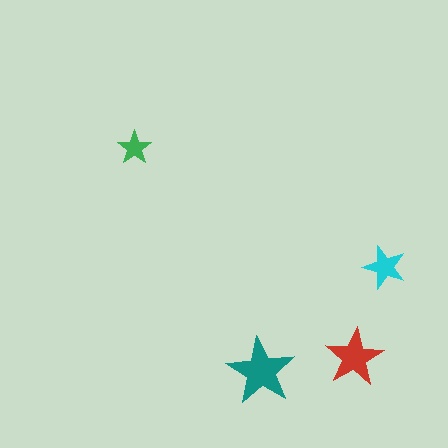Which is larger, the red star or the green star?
The red one.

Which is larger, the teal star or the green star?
The teal one.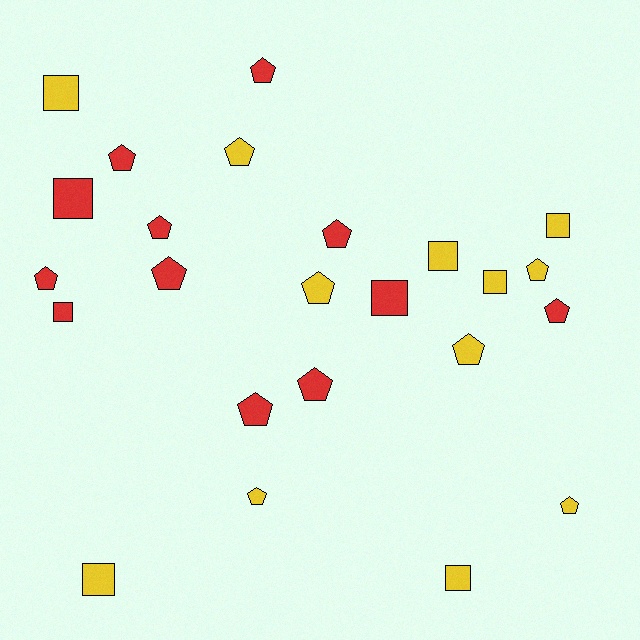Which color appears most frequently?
Red, with 12 objects.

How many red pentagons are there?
There are 9 red pentagons.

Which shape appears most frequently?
Pentagon, with 15 objects.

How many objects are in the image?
There are 24 objects.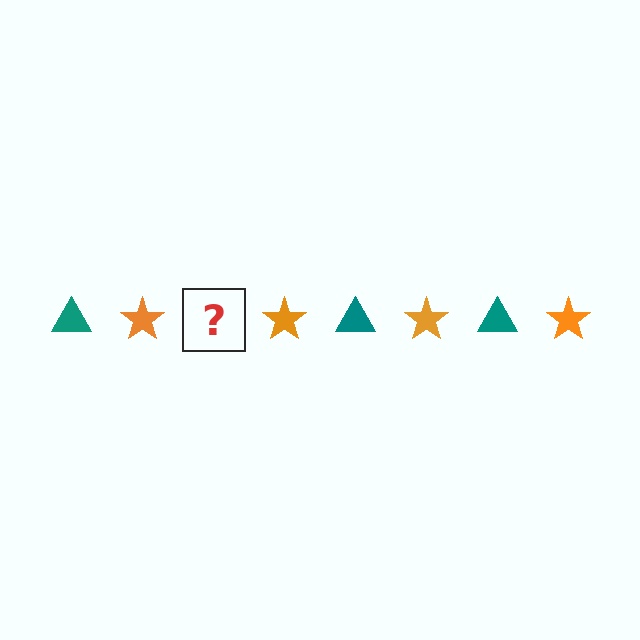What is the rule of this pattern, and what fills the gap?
The rule is that the pattern alternates between teal triangle and orange star. The gap should be filled with a teal triangle.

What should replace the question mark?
The question mark should be replaced with a teal triangle.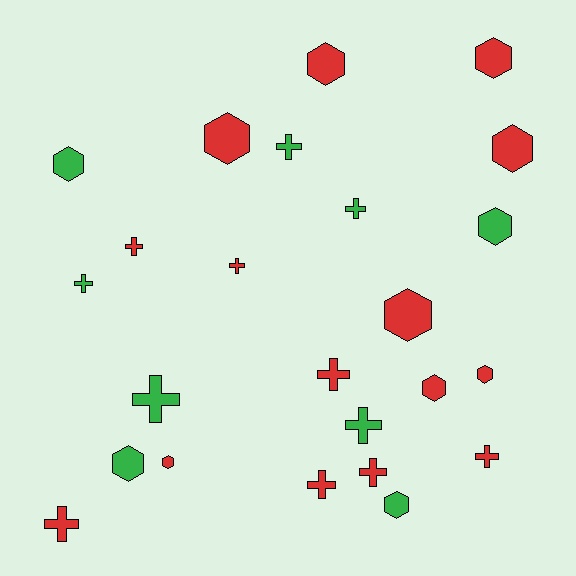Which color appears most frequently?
Red, with 15 objects.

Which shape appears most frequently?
Cross, with 12 objects.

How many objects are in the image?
There are 24 objects.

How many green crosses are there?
There are 5 green crosses.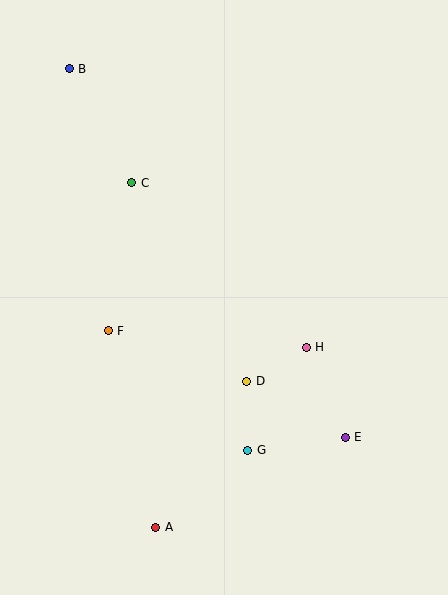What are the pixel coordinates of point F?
Point F is at (108, 331).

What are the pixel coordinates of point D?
Point D is at (247, 381).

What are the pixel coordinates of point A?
Point A is at (156, 527).